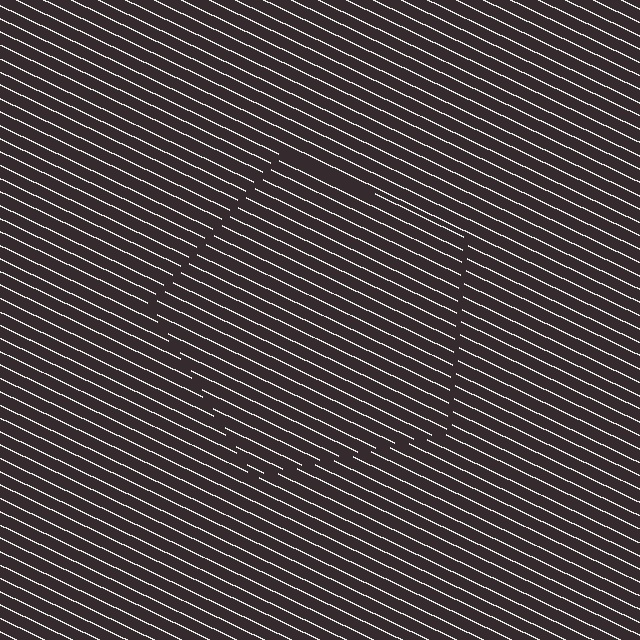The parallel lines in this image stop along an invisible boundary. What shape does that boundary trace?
An illusory pentagon. The interior of the shape contains the same grating, shifted by half a period — the contour is defined by the phase discontinuity where line-ends from the inner and outer gratings abut.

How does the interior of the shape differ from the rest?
The interior of the shape contains the same grating, shifted by half a period — the contour is defined by the phase discontinuity where line-ends from the inner and outer gratings abut.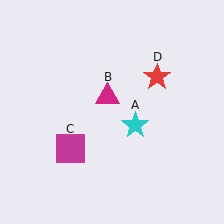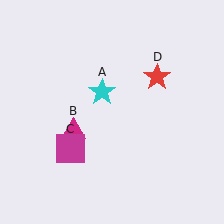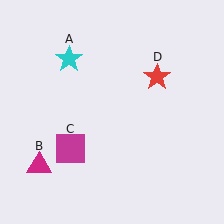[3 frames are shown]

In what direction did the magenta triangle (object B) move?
The magenta triangle (object B) moved down and to the left.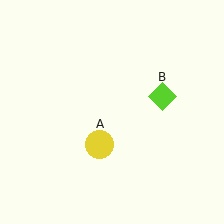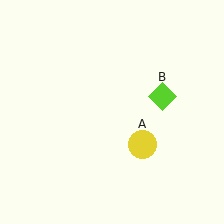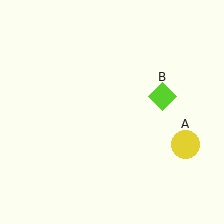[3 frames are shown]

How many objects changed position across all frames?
1 object changed position: yellow circle (object A).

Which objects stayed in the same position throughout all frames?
Lime diamond (object B) remained stationary.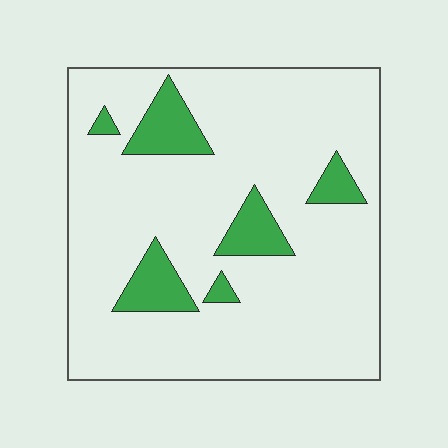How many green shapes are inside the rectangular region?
6.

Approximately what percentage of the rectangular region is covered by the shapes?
Approximately 15%.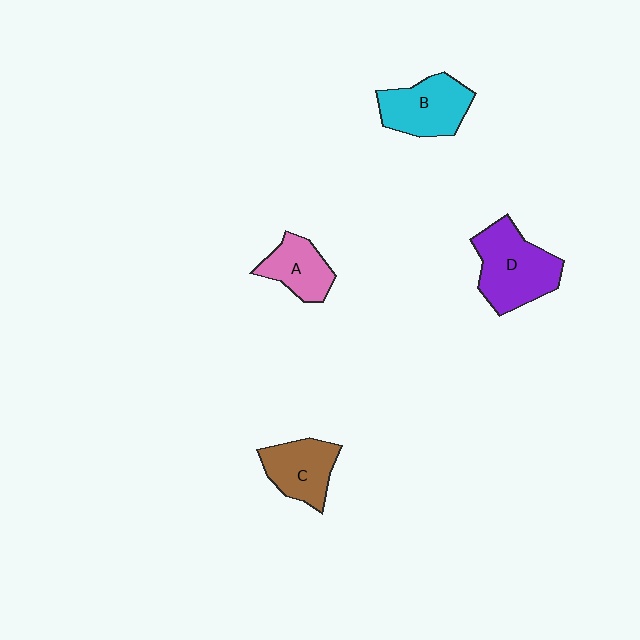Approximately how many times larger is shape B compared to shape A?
Approximately 1.4 times.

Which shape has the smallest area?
Shape A (pink).